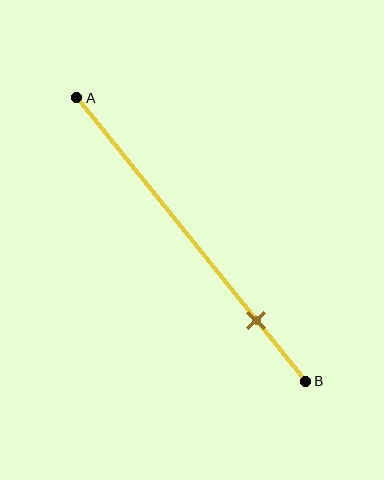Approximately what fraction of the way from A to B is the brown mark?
The brown mark is approximately 80% of the way from A to B.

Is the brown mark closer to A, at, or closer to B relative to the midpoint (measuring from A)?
The brown mark is closer to point B than the midpoint of segment AB.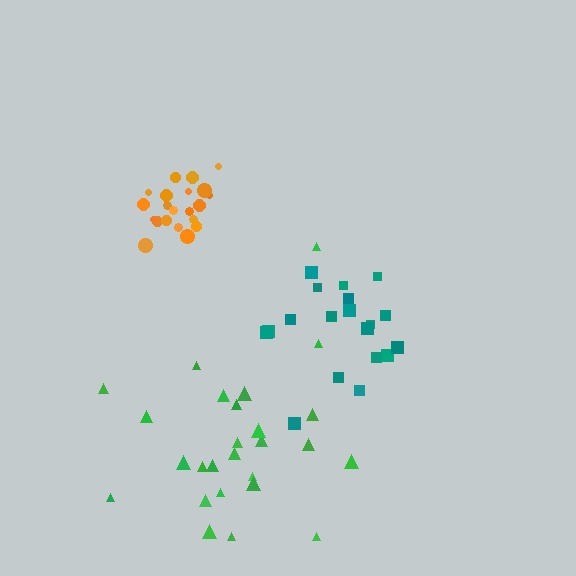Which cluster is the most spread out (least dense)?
Green.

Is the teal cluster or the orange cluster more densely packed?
Orange.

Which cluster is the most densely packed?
Orange.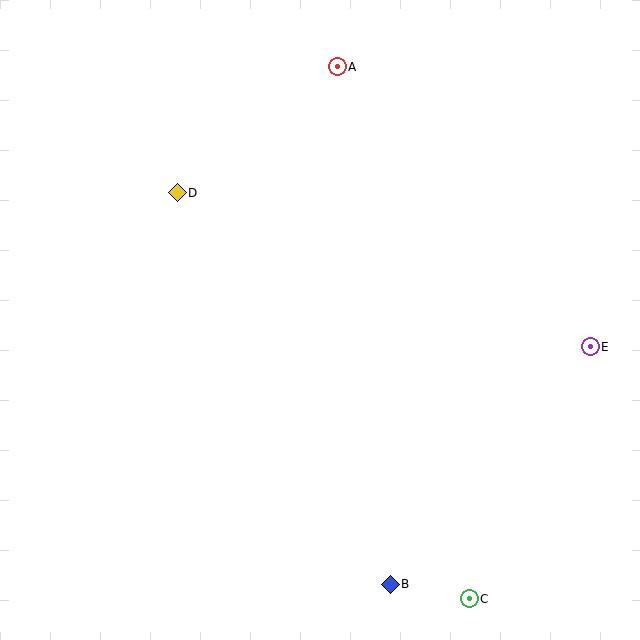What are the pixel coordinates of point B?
Point B is at (390, 584).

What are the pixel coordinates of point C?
Point C is at (469, 599).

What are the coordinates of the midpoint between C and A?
The midpoint between C and A is at (403, 333).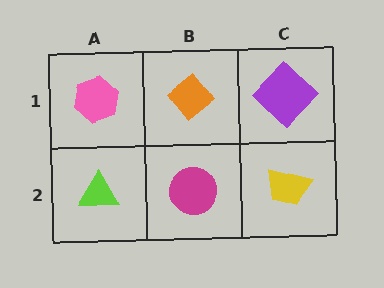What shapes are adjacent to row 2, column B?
An orange diamond (row 1, column B), a lime triangle (row 2, column A), a yellow trapezoid (row 2, column C).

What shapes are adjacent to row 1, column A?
A lime triangle (row 2, column A), an orange diamond (row 1, column B).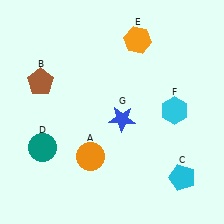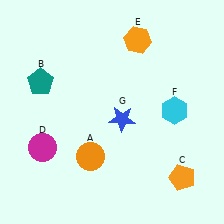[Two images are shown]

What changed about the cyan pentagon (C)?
In Image 1, C is cyan. In Image 2, it changed to orange.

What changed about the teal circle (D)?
In Image 1, D is teal. In Image 2, it changed to magenta.